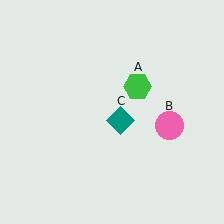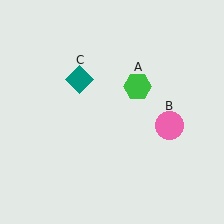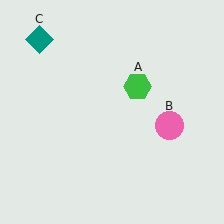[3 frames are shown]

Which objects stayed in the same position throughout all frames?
Green hexagon (object A) and pink circle (object B) remained stationary.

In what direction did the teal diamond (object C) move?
The teal diamond (object C) moved up and to the left.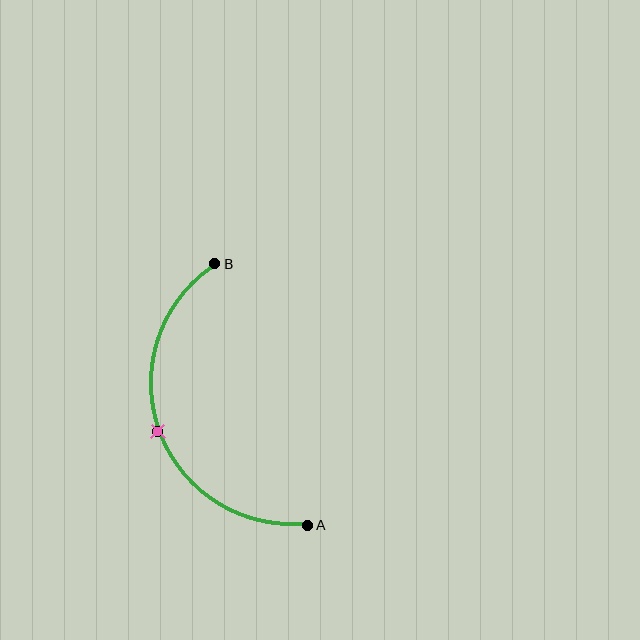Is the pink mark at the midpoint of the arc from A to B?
Yes. The pink mark lies on the arc at equal arc-length from both A and B — it is the arc midpoint.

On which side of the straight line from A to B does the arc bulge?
The arc bulges to the left of the straight line connecting A and B.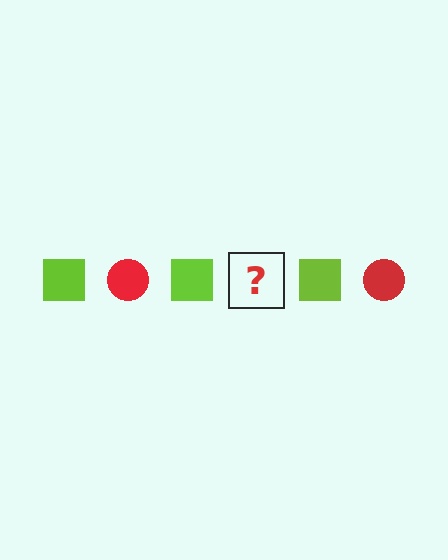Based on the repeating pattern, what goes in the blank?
The blank should be a red circle.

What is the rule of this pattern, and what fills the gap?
The rule is that the pattern alternates between lime square and red circle. The gap should be filled with a red circle.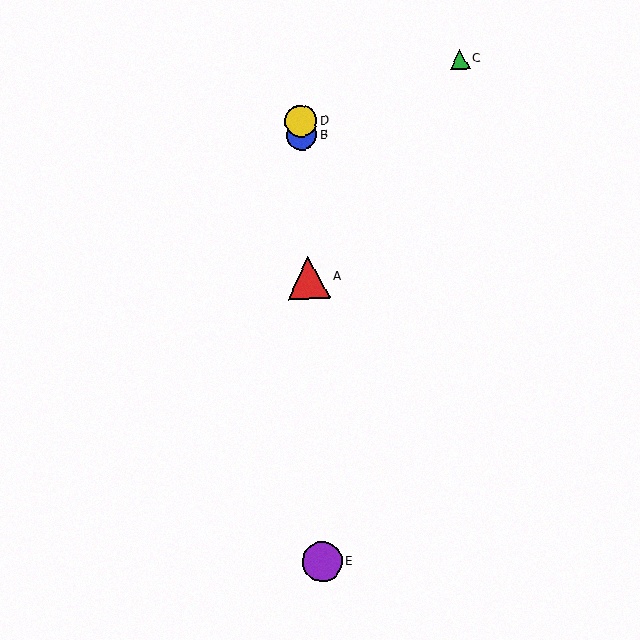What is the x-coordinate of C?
Object C is at x≈459.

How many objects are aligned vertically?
4 objects (A, B, D, E) are aligned vertically.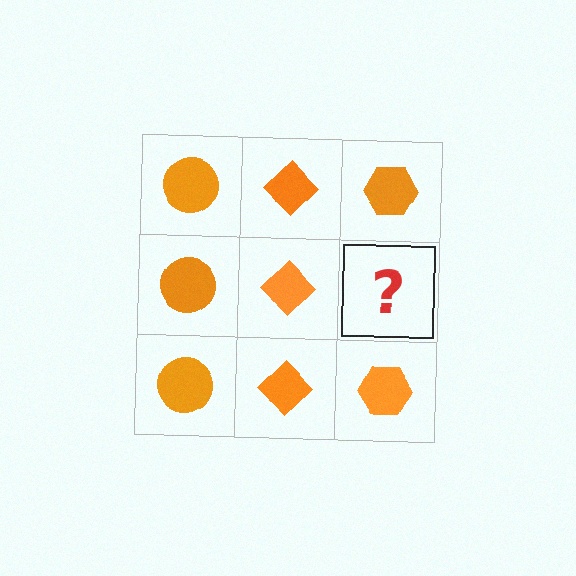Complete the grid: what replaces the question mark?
The question mark should be replaced with an orange hexagon.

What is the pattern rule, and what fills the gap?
The rule is that each column has a consistent shape. The gap should be filled with an orange hexagon.